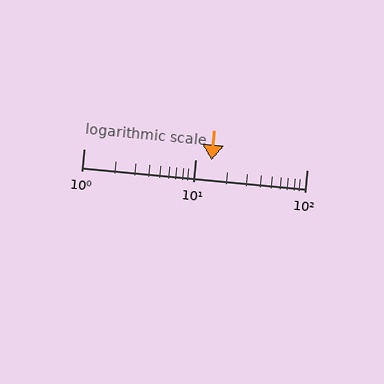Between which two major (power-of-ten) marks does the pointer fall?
The pointer is between 10 and 100.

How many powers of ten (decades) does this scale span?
The scale spans 2 decades, from 1 to 100.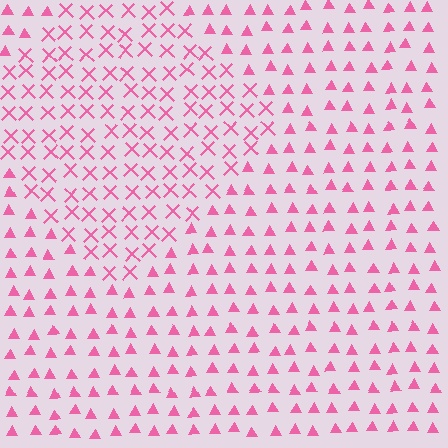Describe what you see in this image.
The image is filled with small pink elements arranged in a uniform grid. A diamond-shaped region contains X marks, while the surrounding area contains triangles. The boundary is defined purely by the change in element shape.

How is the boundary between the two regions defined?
The boundary is defined by a change in element shape: X marks inside vs. triangles outside. All elements share the same color and spacing.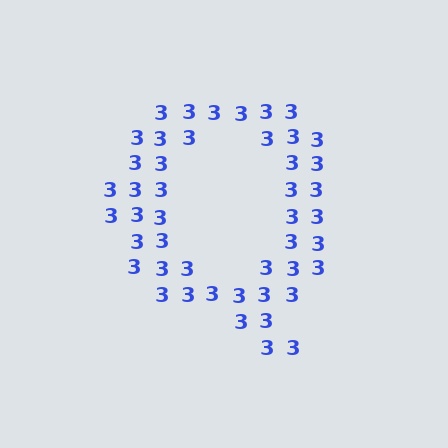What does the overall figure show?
The overall figure shows the letter Q.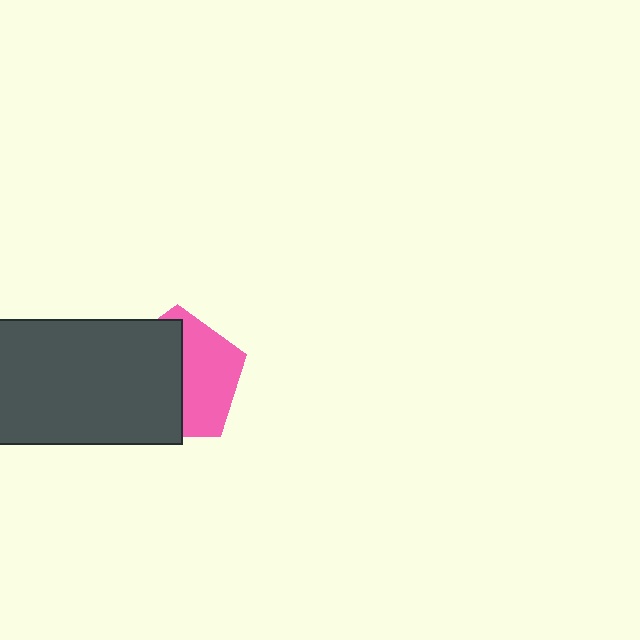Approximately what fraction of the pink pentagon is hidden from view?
Roughly 54% of the pink pentagon is hidden behind the dark gray rectangle.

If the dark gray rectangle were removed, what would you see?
You would see the complete pink pentagon.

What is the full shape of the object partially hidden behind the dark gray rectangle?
The partially hidden object is a pink pentagon.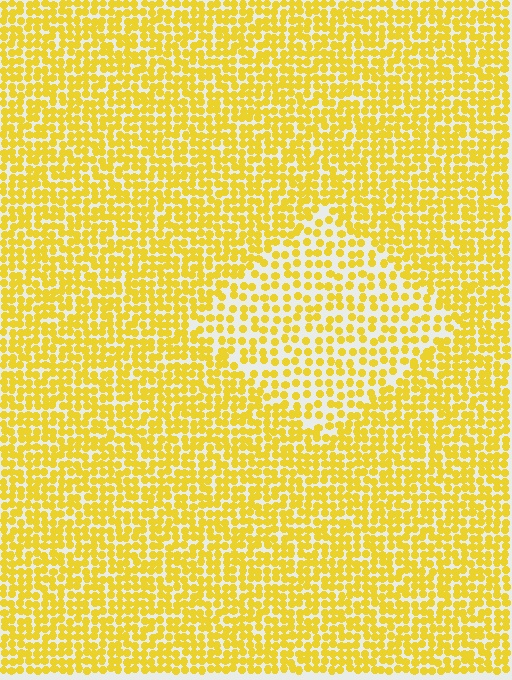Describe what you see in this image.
The image contains small yellow elements arranged at two different densities. A diamond-shaped region is visible where the elements are less densely packed than the surrounding area.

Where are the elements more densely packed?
The elements are more densely packed outside the diamond boundary.